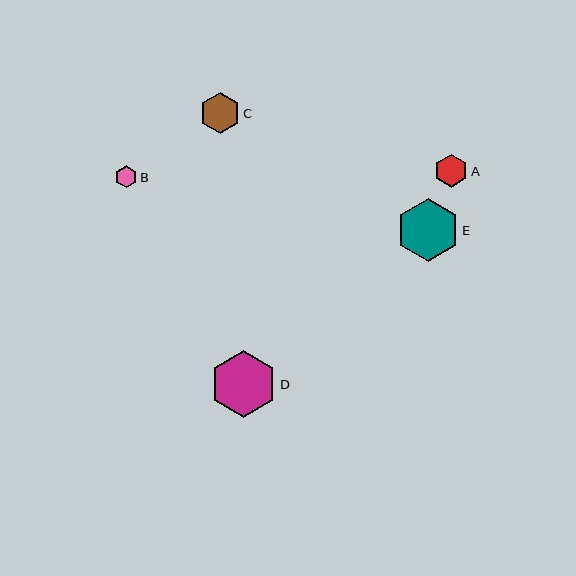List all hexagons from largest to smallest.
From largest to smallest: D, E, C, A, B.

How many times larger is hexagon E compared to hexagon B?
Hexagon E is approximately 2.8 times the size of hexagon B.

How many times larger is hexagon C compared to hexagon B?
Hexagon C is approximately 1.8 times the size of hexagon B.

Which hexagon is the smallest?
Hexagon B is the smallest with a size of approximately 22 pixels.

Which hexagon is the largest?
Hexagon D is the largest with a size of approximately 67 pixels.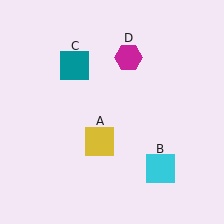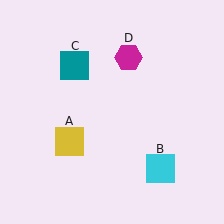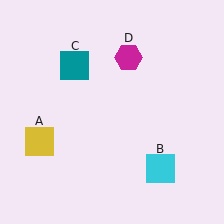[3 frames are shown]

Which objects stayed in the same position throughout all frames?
Cyan square (object B) and teal square (object C) and magenta hexagon (object D) remained stationary.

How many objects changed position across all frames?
1 object changed position: yellow square (object A).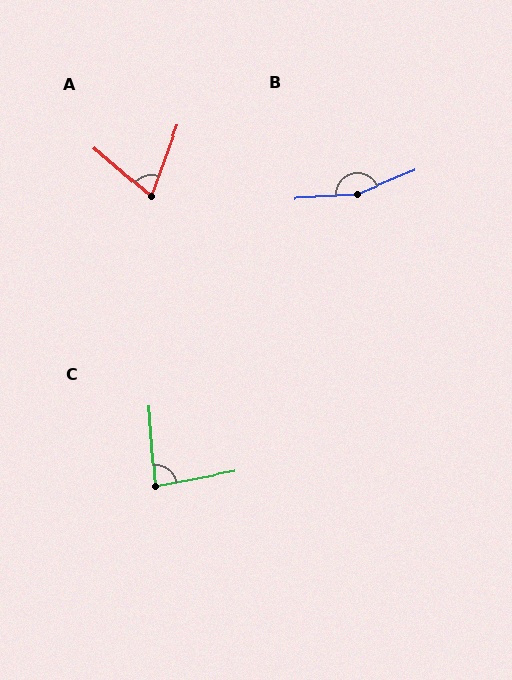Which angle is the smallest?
A, at approximately 70 degrees.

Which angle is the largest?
B, at approximately 160 degrees.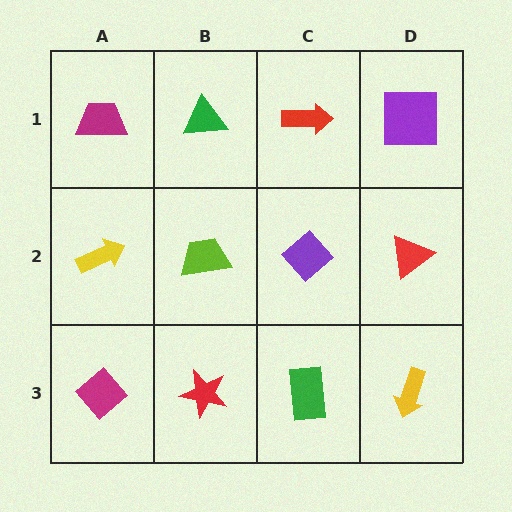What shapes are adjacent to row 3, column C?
A purple diamond (row 2, column C), a red star (row 3, column B), a yellow arrow (row 3, column D).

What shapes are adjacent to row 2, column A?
A magenta trapezoid (row 1, column A), a magenta diamond (row 3, column A), a lime trapezoid (row 2, column B).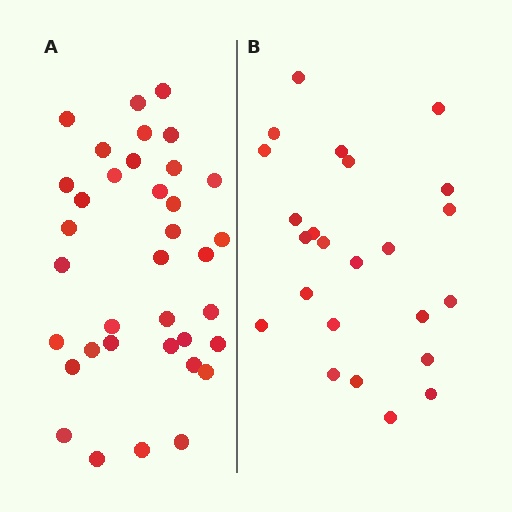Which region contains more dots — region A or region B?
Region A (the left region) has more dots.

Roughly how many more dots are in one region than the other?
Region A has roughly 12 or so more dots than region B.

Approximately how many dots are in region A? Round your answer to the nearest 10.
About 40 dots. (The exact count is 36, which rounds to 40.)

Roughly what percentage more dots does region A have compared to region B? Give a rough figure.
About 50% more.